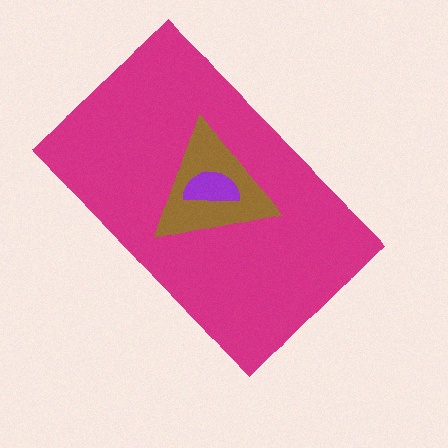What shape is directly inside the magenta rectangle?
The brown triangle.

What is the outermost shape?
The magenta rectangle.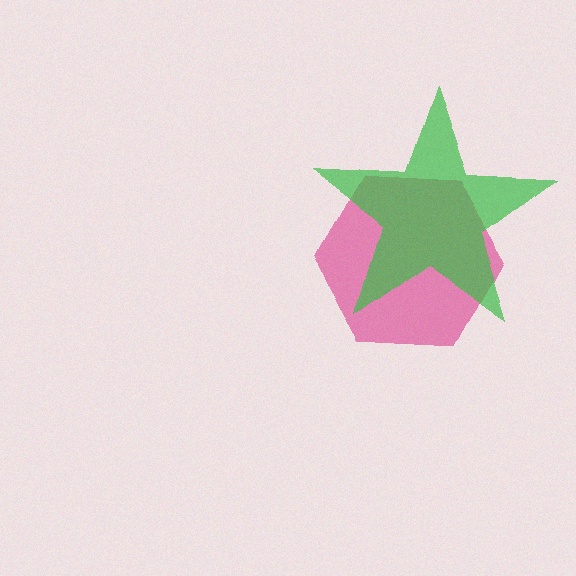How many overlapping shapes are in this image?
There are 2 overlapping shapes in the image.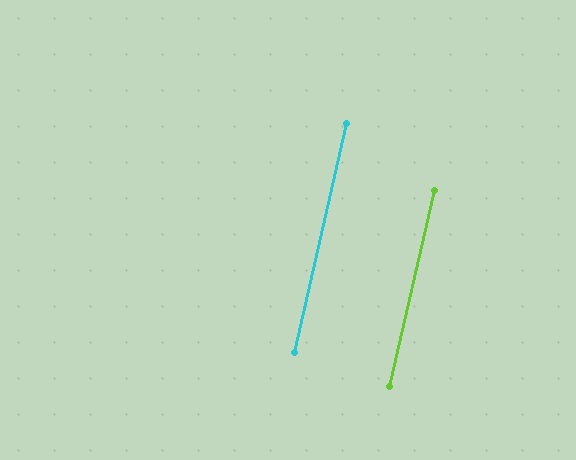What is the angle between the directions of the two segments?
Approximately 0 degrees.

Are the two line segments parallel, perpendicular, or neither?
Parallel — their directions differ by only 0.2°.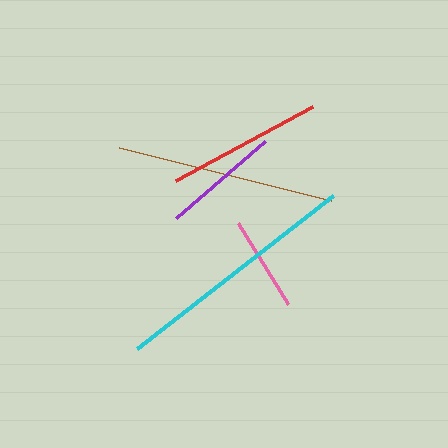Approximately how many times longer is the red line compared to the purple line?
The red line is approximately 1.3 times the length of the purple line.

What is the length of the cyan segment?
The cyan segment is approximately 248 pixels long.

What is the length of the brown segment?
The brown segment is approximately 219 pixels long.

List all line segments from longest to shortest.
From longest to shortest: cyan, brown, red, purple, pink.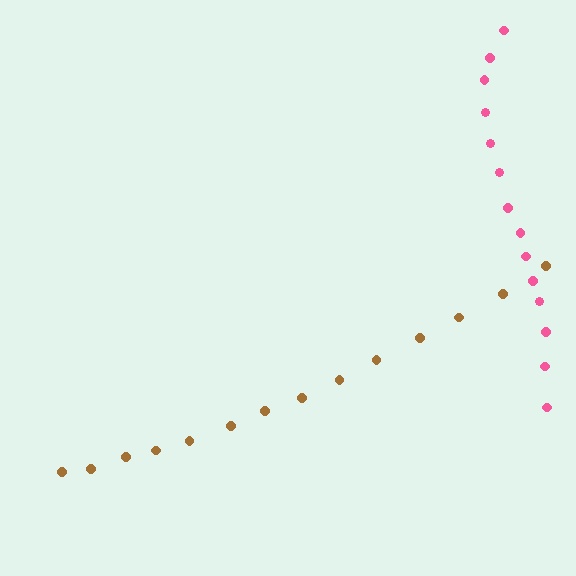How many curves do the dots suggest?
There are 2 distinct paths.